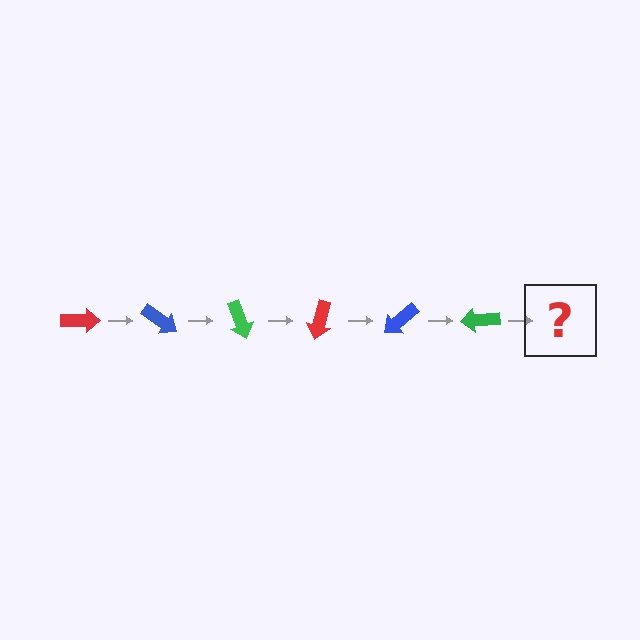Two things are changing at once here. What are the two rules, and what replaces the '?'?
The two rules are that it rotates 35 degrees each step and the color cycles through red, blue, and green. The '?' should be a red arrow, rotated 210 degrees from the start.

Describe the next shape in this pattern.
It should be a red arrow, rotated 210 degrees from the start.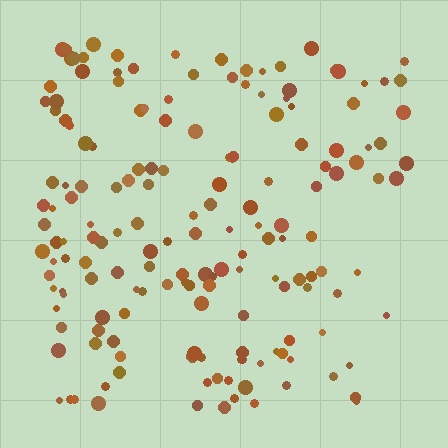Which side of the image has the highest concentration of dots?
The left.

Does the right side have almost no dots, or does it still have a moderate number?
Still a moderate number, just noticeably fewer than the left.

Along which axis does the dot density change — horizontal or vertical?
Horizontal.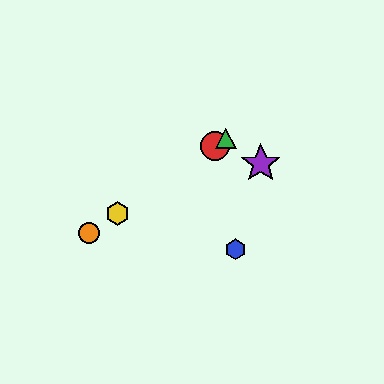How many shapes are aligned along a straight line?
4 shapes (the red circle, the green triangle, the yellow hexagon, the orange circle) are aligned along a straight line.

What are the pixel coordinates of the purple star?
The purple star is at (261, 164).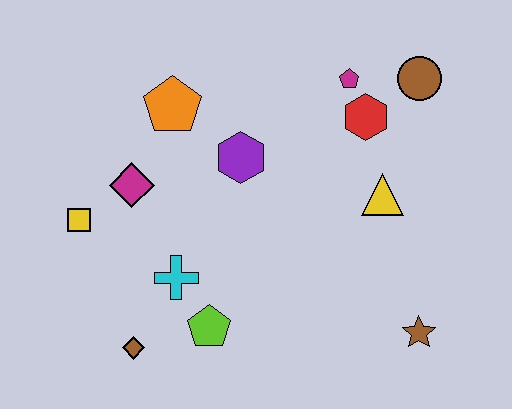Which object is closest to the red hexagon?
The magenta pentagon is closest to the red hexagon.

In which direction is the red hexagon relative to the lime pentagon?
The red hexagon is above the lime pentagon.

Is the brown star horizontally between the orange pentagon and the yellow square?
No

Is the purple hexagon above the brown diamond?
Yes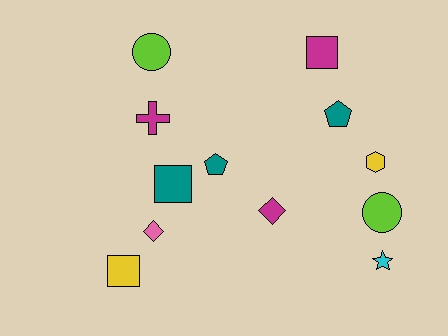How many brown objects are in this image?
There are no brown objects.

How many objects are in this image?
There are 12 objects.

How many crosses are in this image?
There is 1 cross.